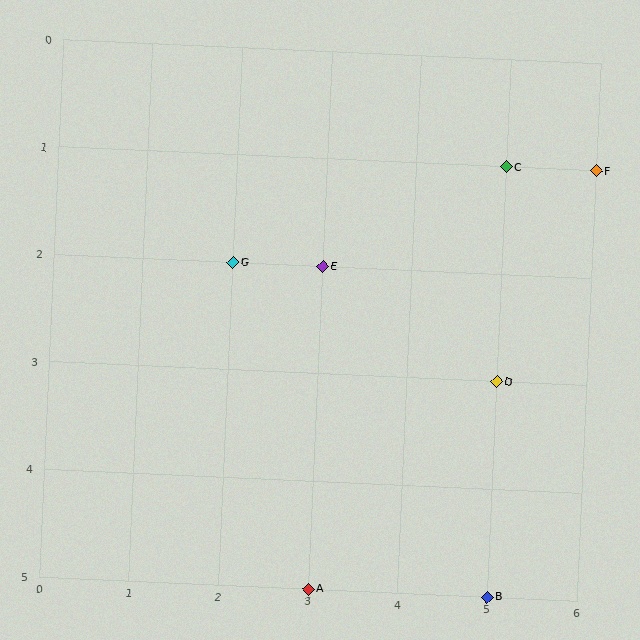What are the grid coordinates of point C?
Point C is at grid coordinates (5, 1).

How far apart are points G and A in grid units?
Points G and A are 1 column and 3 rows apart (about 3.2 grid units diagonally).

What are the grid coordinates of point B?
Point B is at grid coordinates (5, 5).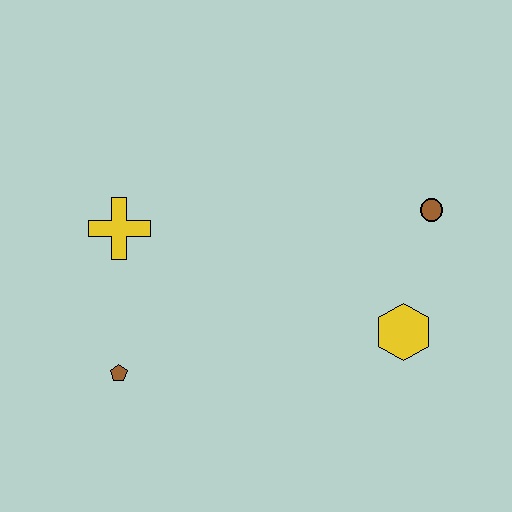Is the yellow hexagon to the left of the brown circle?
Yes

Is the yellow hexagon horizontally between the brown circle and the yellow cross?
Yes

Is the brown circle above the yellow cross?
Yes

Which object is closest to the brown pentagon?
The yellow cross is closest to the brown pentagon.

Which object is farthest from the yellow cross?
The brown circle is farthest from the yellow cross.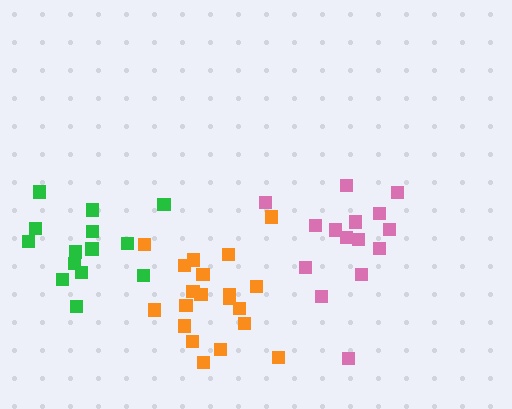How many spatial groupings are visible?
There are 3 spatial groupings.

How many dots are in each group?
Group 1: 20 dots, Group 2: 15 dots, Group 3: 14 dots (49 total).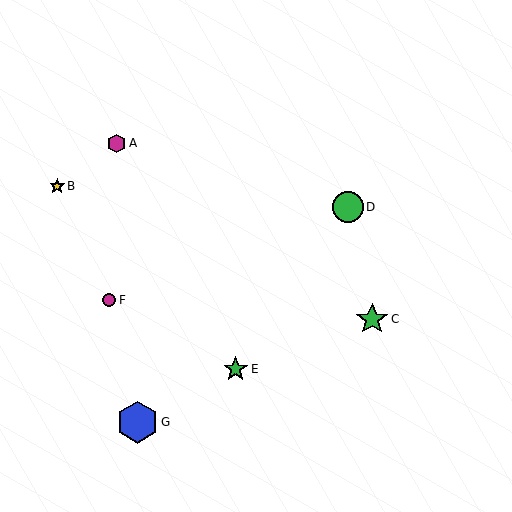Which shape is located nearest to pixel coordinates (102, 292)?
The magenta circle (labeled F) at (109, 300) is nearest to that location.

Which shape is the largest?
The blue hexagon (labeled G) is the largest.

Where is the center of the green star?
The center of the green star is at (372, 319).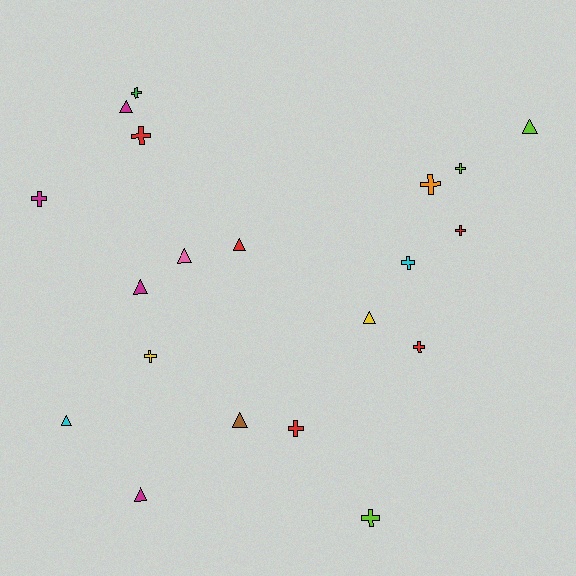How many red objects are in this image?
There are 5 red objects.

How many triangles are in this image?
There are 9 triangles.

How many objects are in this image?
There are 20 objects.